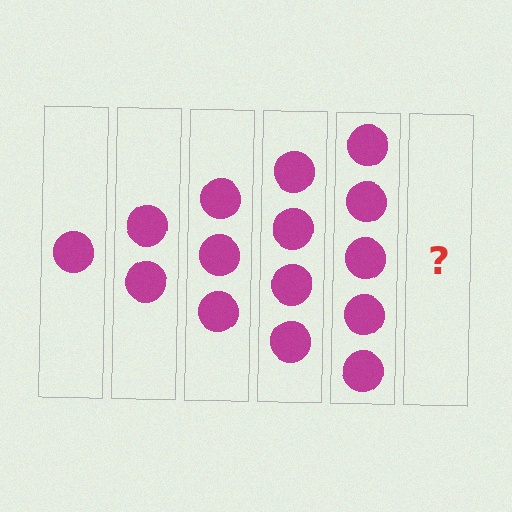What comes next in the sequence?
The next element should be 6 circles.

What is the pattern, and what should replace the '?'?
The pattern is that each step adds one more circle. The '?' should be 6 circles.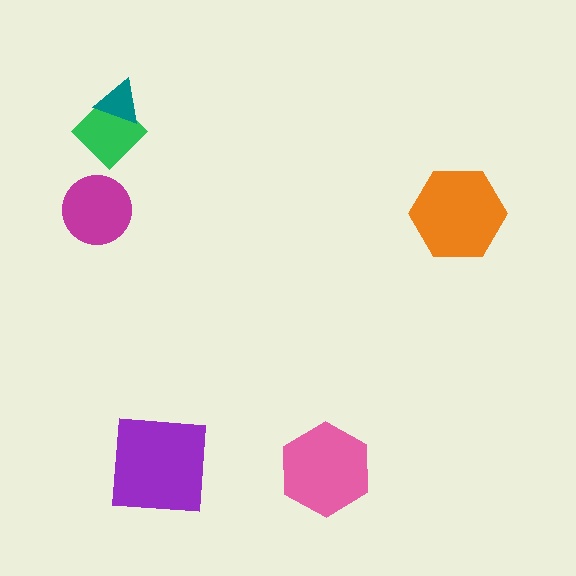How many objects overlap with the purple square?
0 objects overlap with the purple square.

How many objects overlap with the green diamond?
1 object overlaps with the green diamond.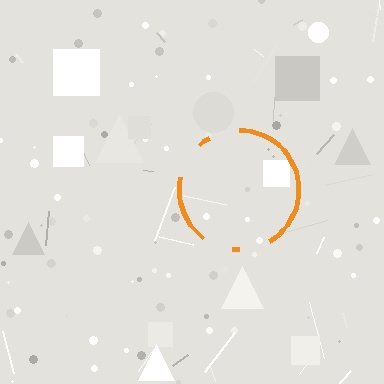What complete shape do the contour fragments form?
The contour fragments form a circle.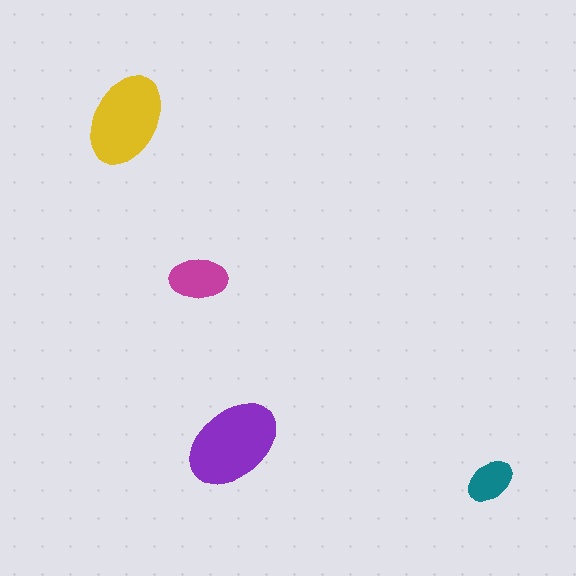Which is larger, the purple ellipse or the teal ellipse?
The purple one.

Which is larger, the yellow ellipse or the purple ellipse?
The purple one.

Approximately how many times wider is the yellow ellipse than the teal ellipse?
About 2 times wider.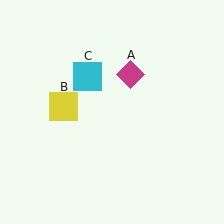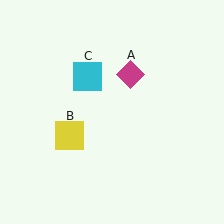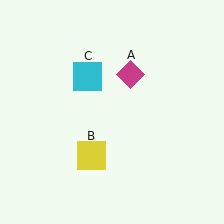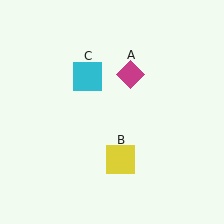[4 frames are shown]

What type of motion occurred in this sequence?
The yellow square (object B) rotated counterclockwise around the center of the scene.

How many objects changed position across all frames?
1 object changed position: yellow square (object B).